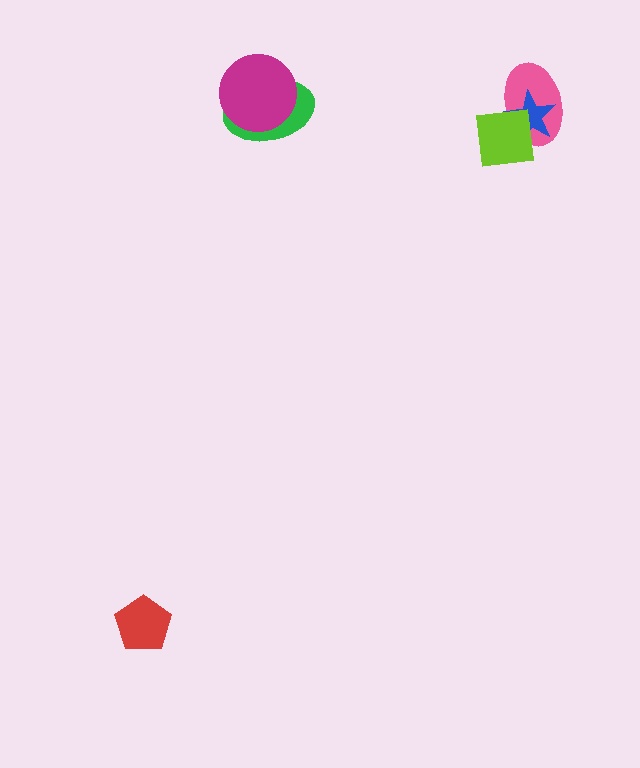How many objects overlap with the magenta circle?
1 object overlaps with the magenta circle.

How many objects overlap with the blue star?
2 objects overlap with the blue star.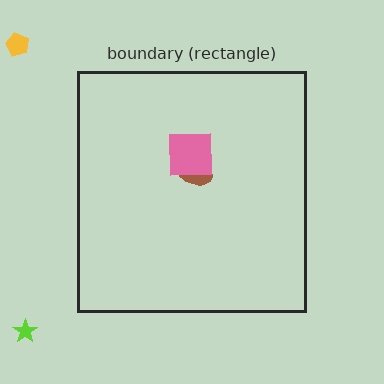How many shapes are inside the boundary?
2 inside, 2 outside.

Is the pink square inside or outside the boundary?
Inside.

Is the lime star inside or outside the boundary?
Outside.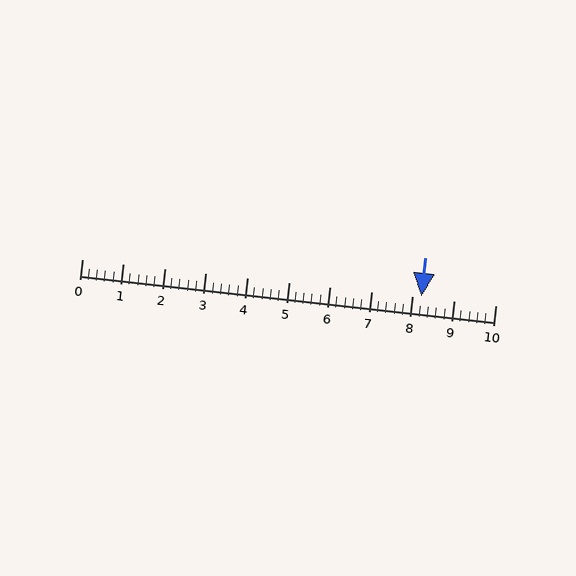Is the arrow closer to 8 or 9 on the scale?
The arrow is closer to 8.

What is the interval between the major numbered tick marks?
The major tick marks are spaced 1 units apart.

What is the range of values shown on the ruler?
The ruler shows values from 0 to 10.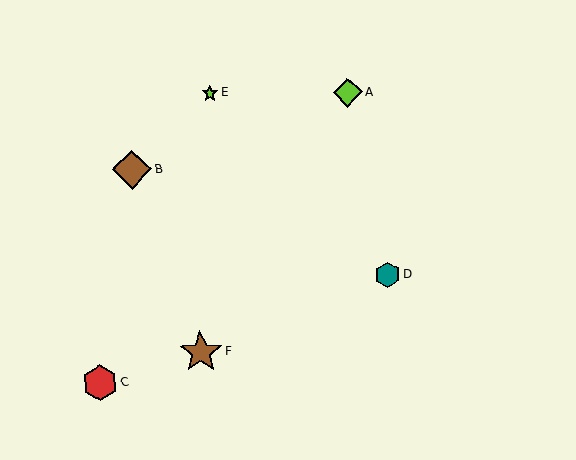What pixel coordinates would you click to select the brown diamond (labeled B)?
Click at (132, 170) to select the brown diamond B.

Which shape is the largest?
The brown star (labeled F) is the largest.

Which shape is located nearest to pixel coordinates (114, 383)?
The red hexagon (labeled C) at (100, 383) is nearest to that location.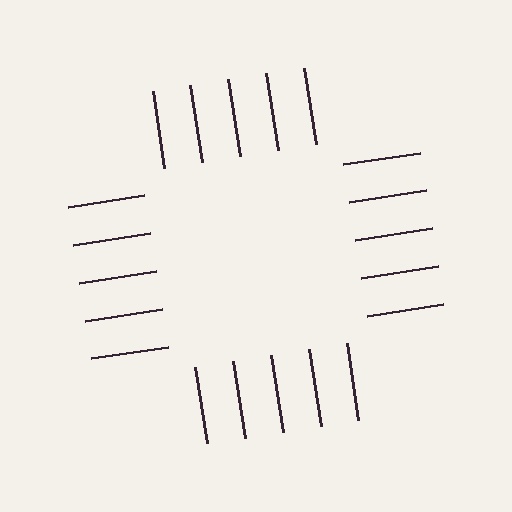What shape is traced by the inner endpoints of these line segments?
An illusory square — the line segments terminate on its edges but no continuous stroke is drawn.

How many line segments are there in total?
20 — 5 along each of the 4 edges.